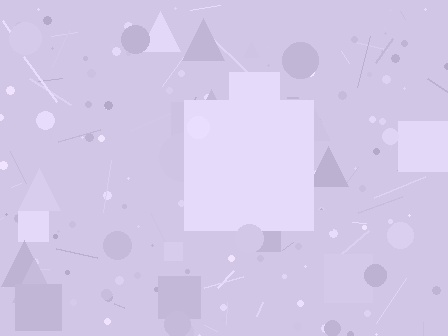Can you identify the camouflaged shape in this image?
The camouflaged shape is a square.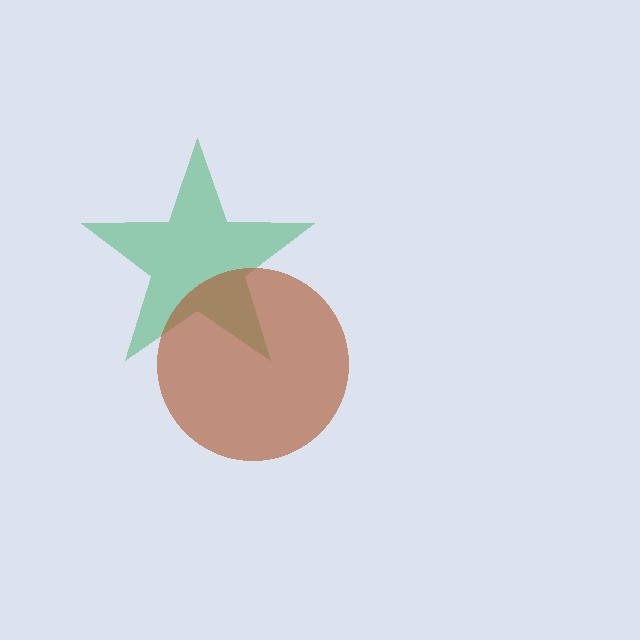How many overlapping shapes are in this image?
There are 2 overlapping shapes in the image.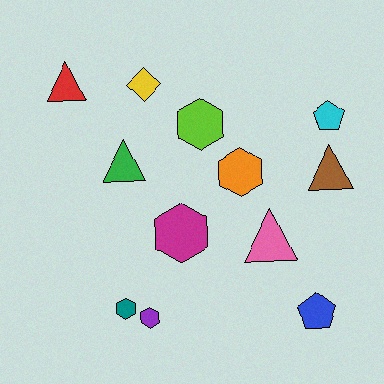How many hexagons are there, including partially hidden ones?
There are 5 hexagons.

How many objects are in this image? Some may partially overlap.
There are 12 objects.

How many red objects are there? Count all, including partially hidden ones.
There is 1 red object.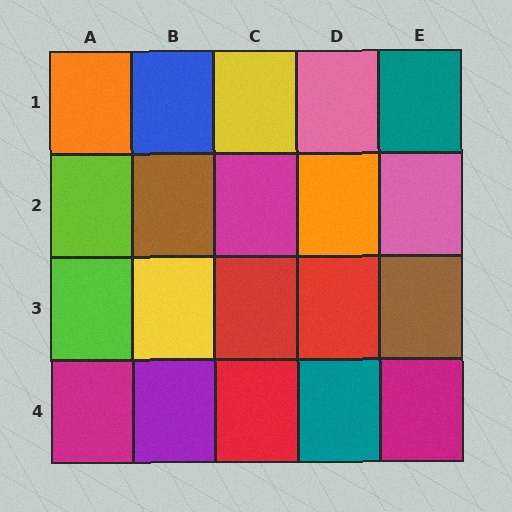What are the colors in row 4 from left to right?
Magenta, purple, red, teal, magenta.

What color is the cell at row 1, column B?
Blue.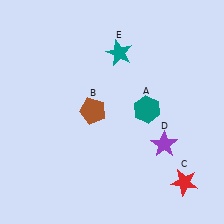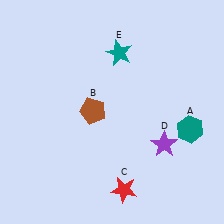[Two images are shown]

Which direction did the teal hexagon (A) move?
The teal hexagon (A) moved right.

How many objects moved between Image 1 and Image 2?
2 objects moved between the two images.